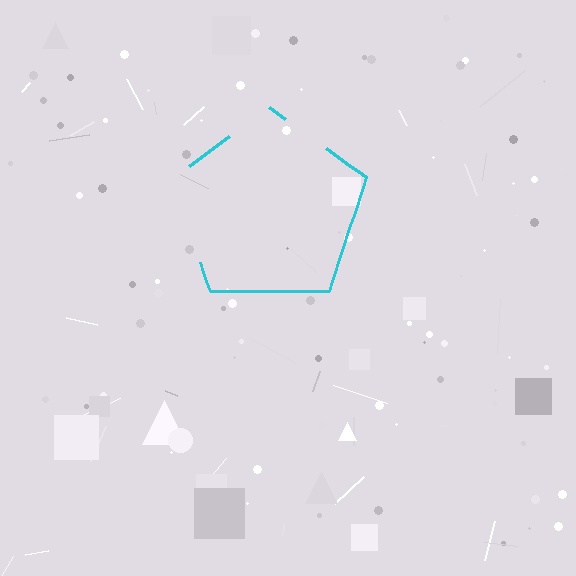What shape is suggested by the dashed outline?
The dashed outline suggests a pentagon.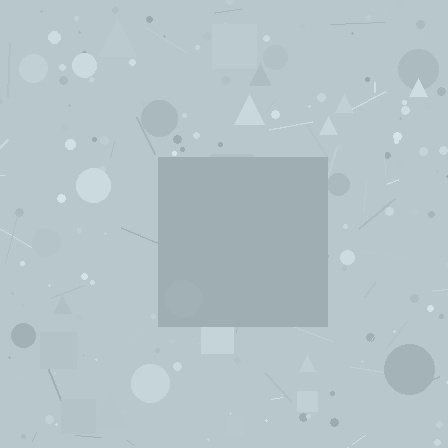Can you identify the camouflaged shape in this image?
The camouflaged shape is a square.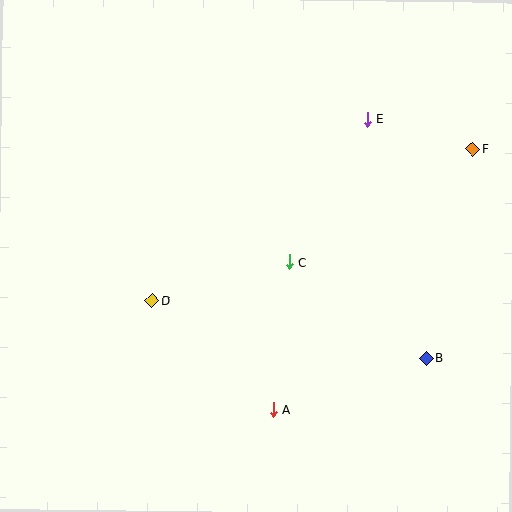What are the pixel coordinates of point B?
Point B is at (426, 358).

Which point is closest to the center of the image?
Point C at (289, 262) is closest to the center.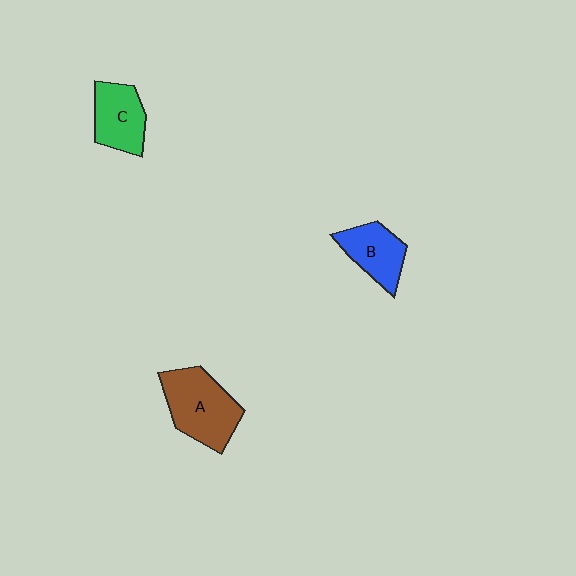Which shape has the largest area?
Shape A (brown).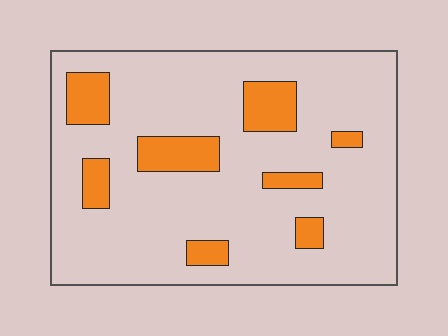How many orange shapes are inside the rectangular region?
8.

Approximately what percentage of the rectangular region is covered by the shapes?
Approximately 15%.